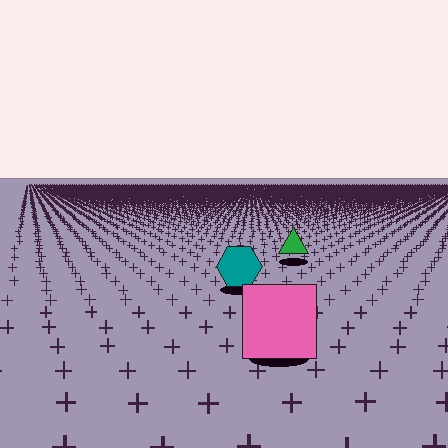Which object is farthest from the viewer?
The green triangle is farthest from the viewer. It appears smaller and the ground texture around it is denser.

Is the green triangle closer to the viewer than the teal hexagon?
No. The teal hexagon is closer — you can tell from the texture gradient: the ground texture is coarser near it.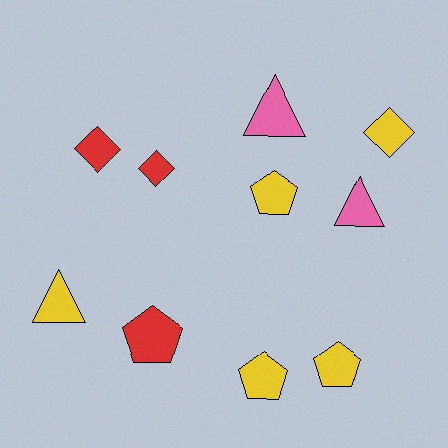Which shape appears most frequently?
Pentagon, with 4 objects.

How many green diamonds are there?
There are no green diamonds.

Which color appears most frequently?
Yellow, with 5 objects.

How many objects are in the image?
There are 10 objects.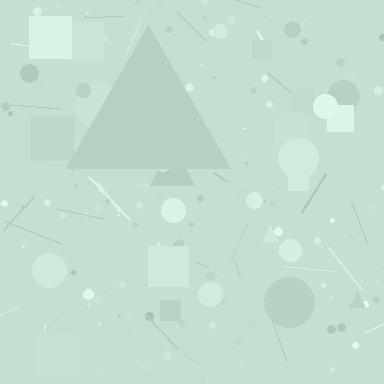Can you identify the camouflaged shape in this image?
The camouflaged shape is a triangle.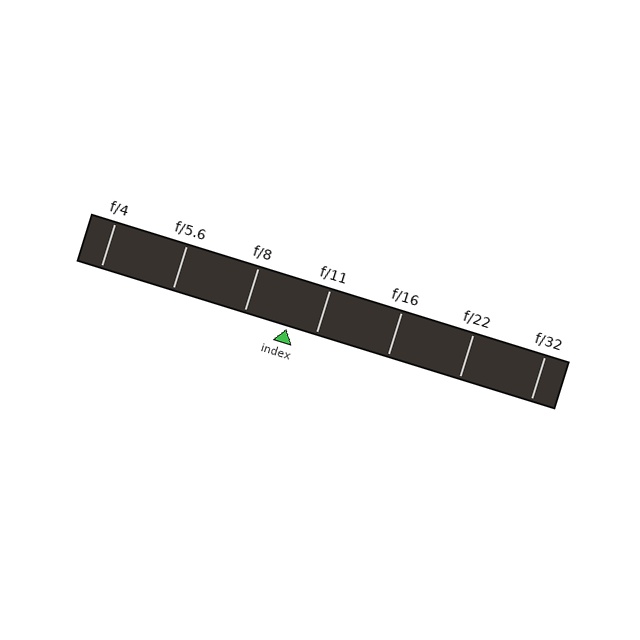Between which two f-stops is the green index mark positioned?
The index mark is between f/8 and f/11.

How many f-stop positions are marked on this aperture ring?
There are 7 f-stop positions marked.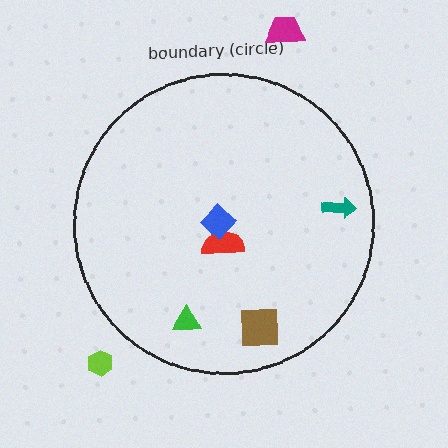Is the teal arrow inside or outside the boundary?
Inside.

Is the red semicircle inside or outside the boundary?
Inside.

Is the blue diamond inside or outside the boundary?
Inside.